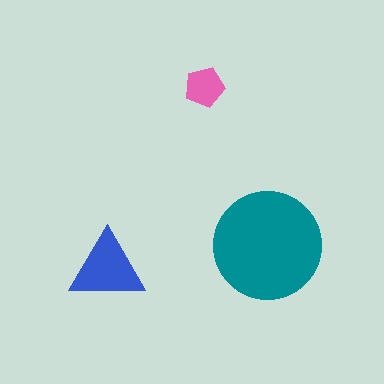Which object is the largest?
The teal circle.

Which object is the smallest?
The pink pentagon.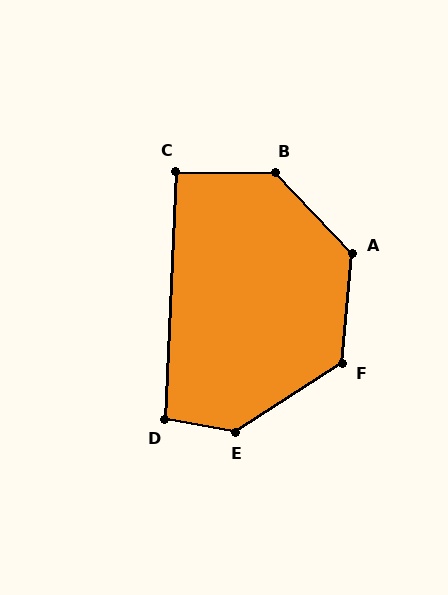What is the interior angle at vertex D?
Approximately 98 degrees (obtuse).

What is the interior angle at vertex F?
Approximately 128 degrees (obtuse).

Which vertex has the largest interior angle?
E, at approximately 136 degrees.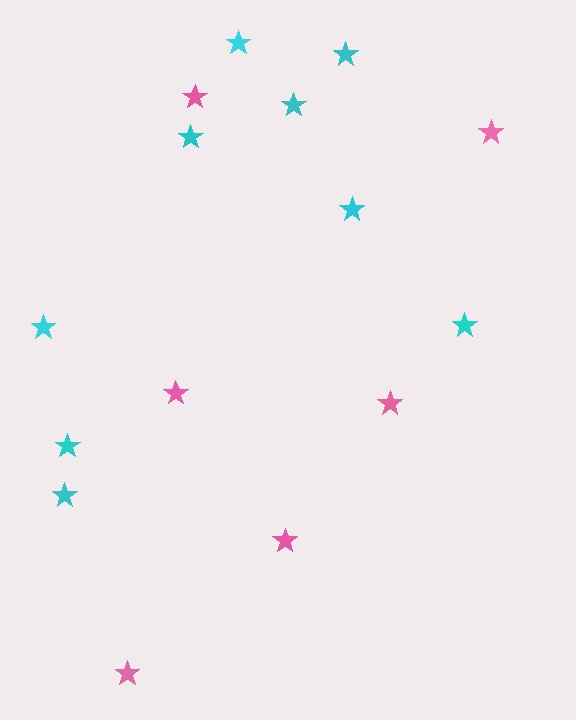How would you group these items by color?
There are 2 groups: one group of cyan stars (9) and one group of pink stars (6).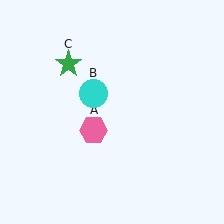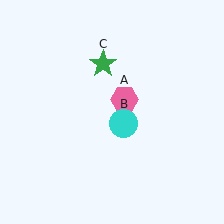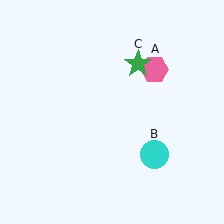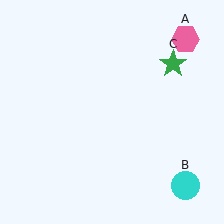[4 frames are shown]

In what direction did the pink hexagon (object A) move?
The pink hexagon (object A) moved up and to the right.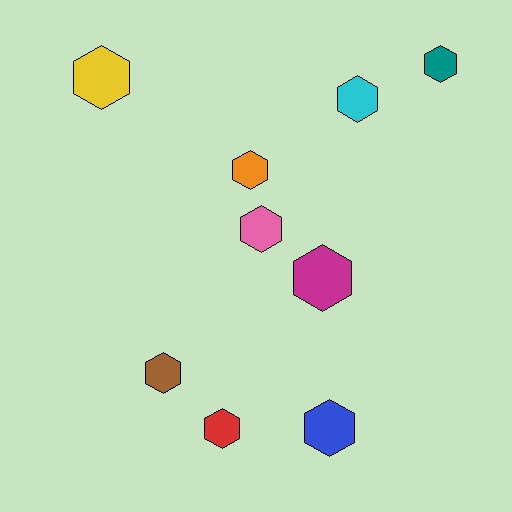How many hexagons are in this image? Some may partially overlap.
There are 9 hexagons.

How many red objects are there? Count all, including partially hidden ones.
There is 1 red object.